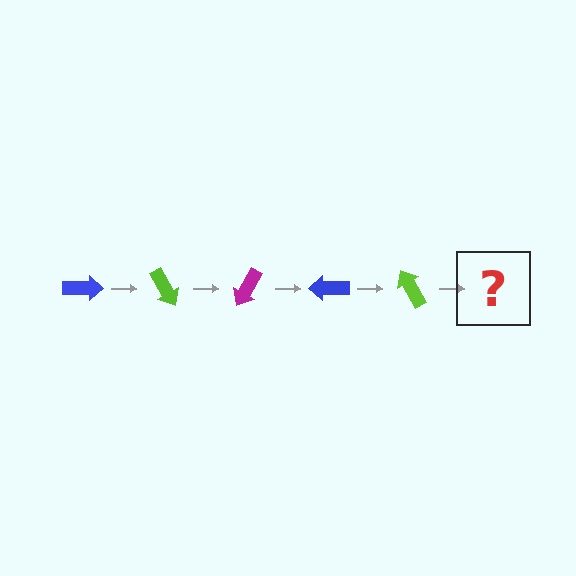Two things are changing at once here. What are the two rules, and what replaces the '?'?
The two rules are that it rotates 60 degrees each step and the color cycles through blue, lime, and magenta. The '?' should be a magenta arrow, rotated 300 degrees from the start.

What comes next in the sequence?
The next element should be a magenta arrow, rotated 300 degrees from the start.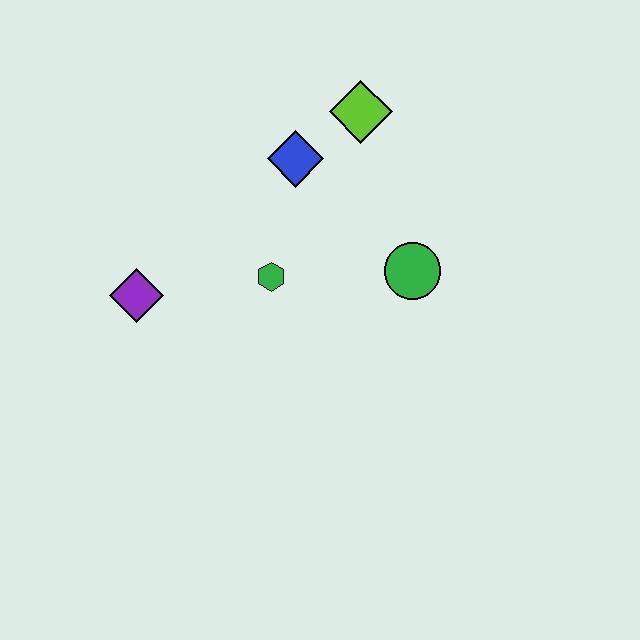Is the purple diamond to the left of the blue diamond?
Yes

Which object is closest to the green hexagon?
The blue diamond is closest to the green hexagon.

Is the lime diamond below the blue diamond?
No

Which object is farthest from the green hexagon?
The lime diamond is farthest from the green hexagon.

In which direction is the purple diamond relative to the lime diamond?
The purple diamond is to the left of the lime diamond.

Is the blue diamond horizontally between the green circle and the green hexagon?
Yes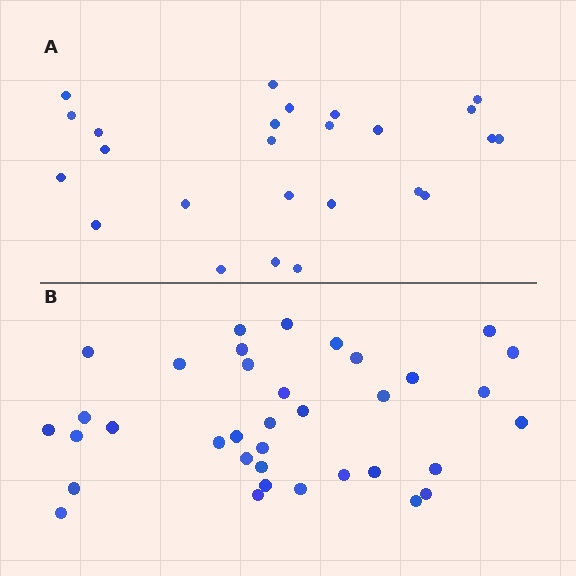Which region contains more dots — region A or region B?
Region B (the bottom region) has more dots.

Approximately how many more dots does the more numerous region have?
Region B has roughly 12 or so more dots than region A.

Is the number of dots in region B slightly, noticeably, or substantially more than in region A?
Region B has noticeably more, but not dramatically so. The ratio is roughly 1.4 to 1.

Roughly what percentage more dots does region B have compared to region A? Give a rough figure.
About 45% more.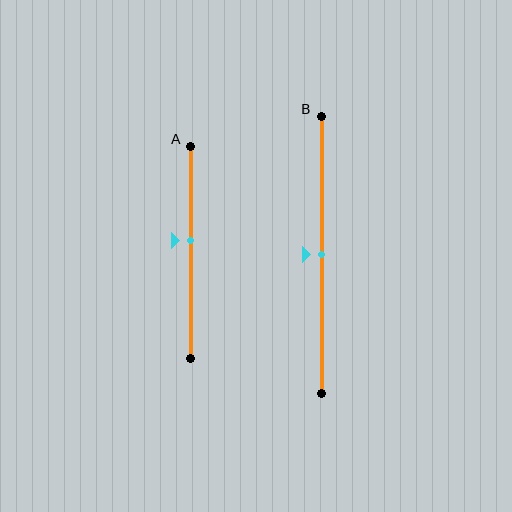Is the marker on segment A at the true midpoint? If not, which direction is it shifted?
No, the marker on segment A is shifted upward by about 5% of the segment length.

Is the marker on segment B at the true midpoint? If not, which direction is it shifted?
Yes, the marker on segment B is at the true midpoint.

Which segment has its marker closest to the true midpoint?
Segment B has its marker closest to the true midpoint.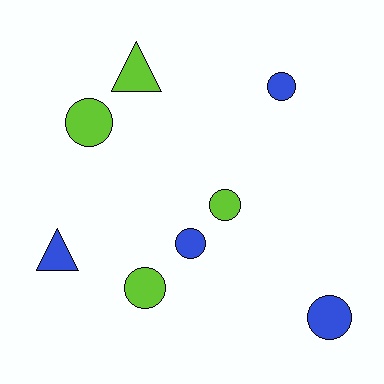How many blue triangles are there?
There is 1 blue triangle.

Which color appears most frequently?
Blue, with 4 objects.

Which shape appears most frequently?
Circle, with 6 objects.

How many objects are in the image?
There are 8 objects.